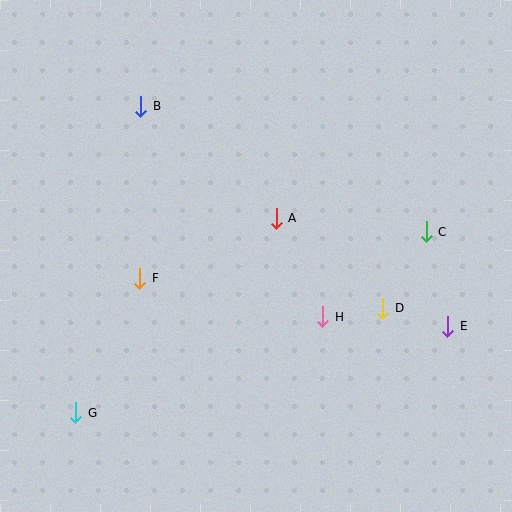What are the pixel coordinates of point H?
Point H is at (323, 317).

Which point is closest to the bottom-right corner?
Point E is closest to the bottom-right corner.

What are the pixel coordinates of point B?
Point B is at (141, 106).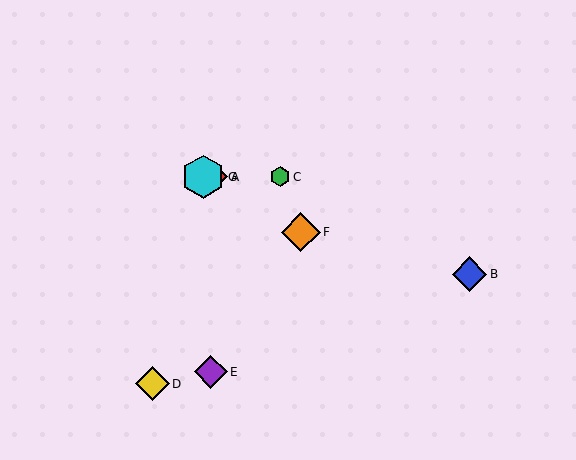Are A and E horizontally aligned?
No, A is at y≈177 and E is at y≈372.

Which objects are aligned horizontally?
Objects A, C, G are aligned horizontally.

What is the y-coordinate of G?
Object G is at y≈177.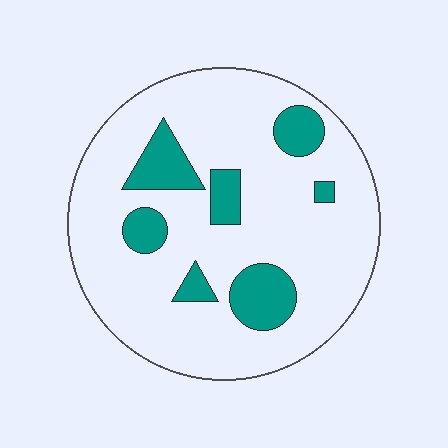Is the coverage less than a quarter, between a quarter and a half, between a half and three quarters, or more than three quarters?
Less than a quarter.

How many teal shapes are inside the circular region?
7.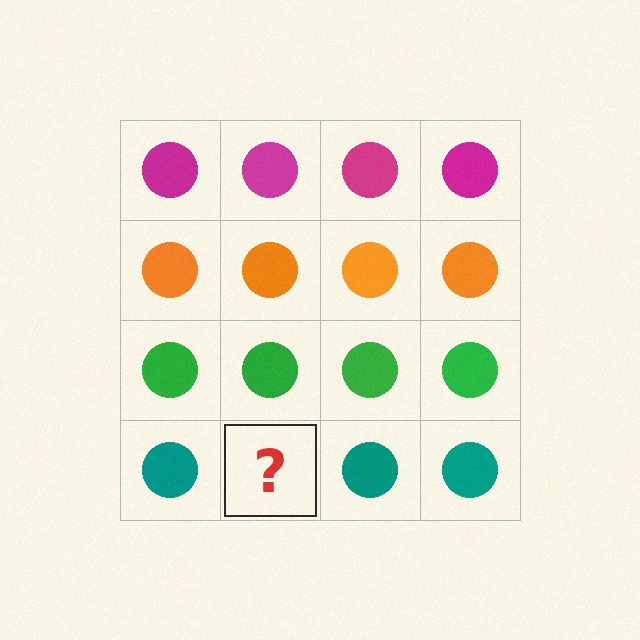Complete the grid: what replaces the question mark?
The question mark should be replaced with a teal circle.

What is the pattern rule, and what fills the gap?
The rule is that each row has a consistent color. The gap should be filled with a teal circle.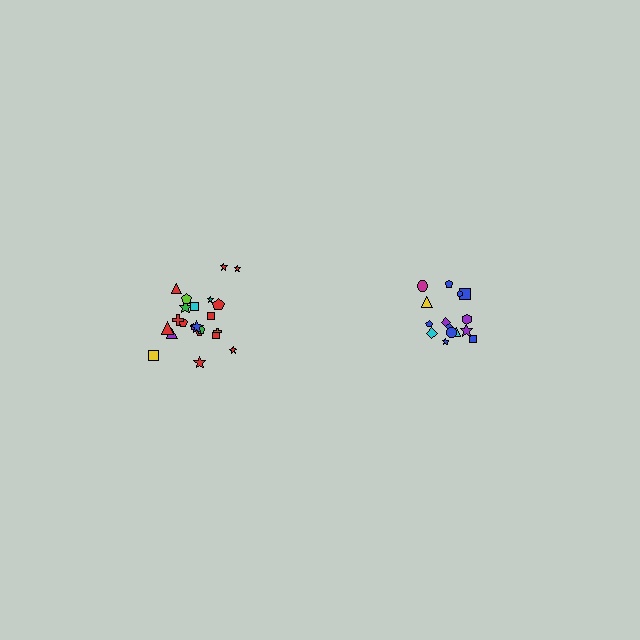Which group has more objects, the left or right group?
The left group.